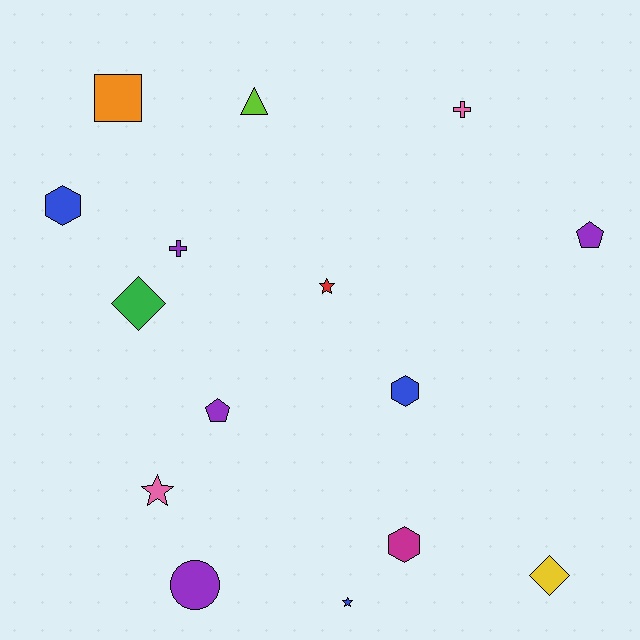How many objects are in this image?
There are 15 objects.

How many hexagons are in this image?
There are 3 hexagons.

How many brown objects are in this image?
There are no brown objects.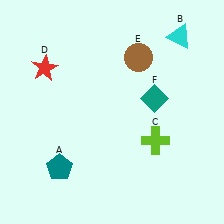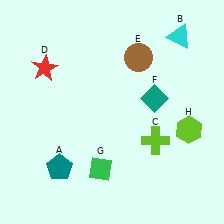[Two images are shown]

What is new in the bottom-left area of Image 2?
A green diamond (G) was added in the bottom-left area of Image 2.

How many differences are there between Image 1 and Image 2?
There are 2 differences between the two images.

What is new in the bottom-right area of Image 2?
A lime hexagon (H) was added in the bottom-right area of Image 2.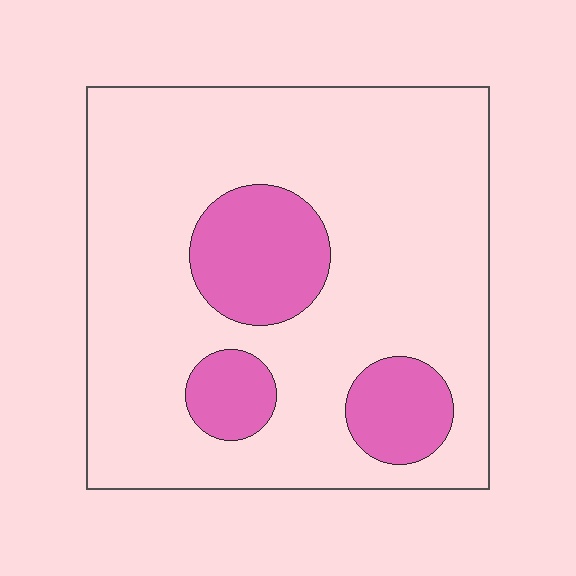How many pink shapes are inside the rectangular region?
3.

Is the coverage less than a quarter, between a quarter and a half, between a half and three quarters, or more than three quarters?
Less than a quarter.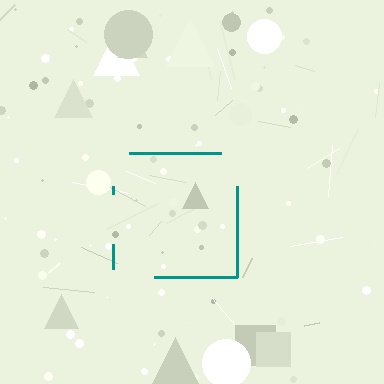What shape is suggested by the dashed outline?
The dashed outline suggests a square.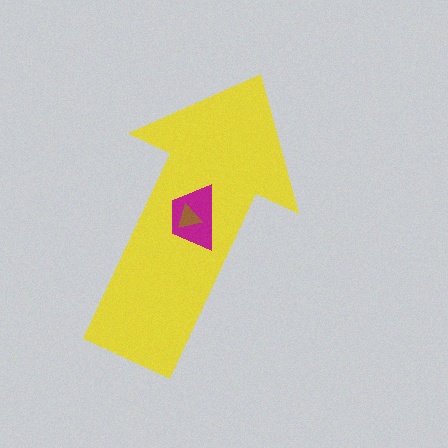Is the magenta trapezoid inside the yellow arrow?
Yes.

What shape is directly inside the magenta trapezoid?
The brown triangle.